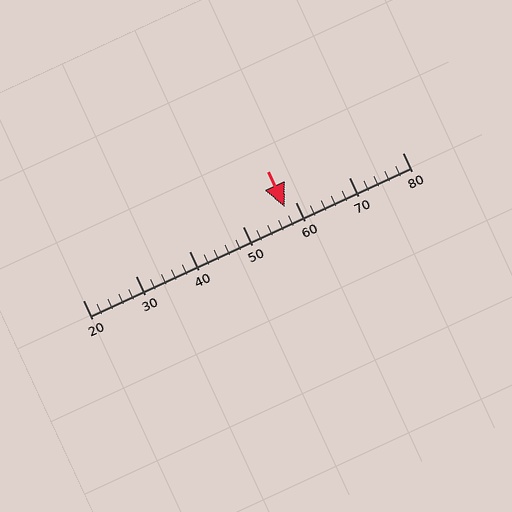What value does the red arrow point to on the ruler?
The red arrow points to approximately 58.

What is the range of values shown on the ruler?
The ruler shows values from 20 to 80.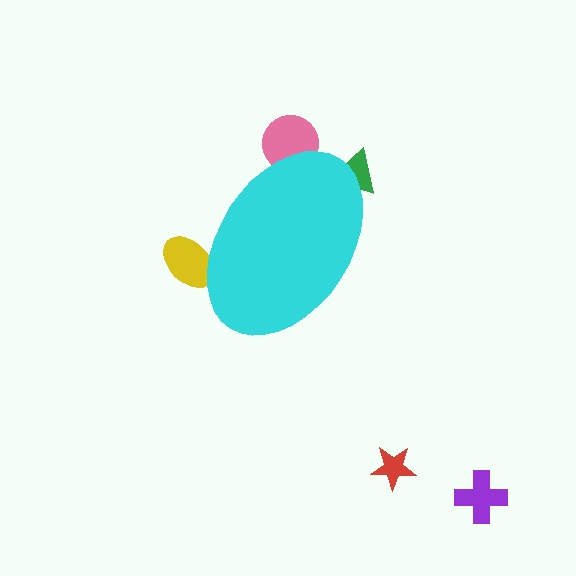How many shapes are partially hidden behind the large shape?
3 shapes are partially hidden.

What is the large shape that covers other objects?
A cyan ellipse.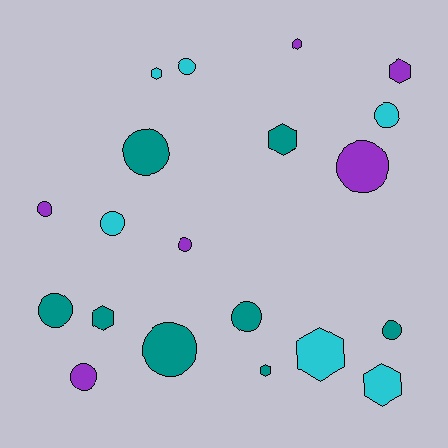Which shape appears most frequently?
Circle, with 12 objects.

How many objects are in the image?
There are 20 objects.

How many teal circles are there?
There are 5 teal circles.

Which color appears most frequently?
Teal, with 8 objects.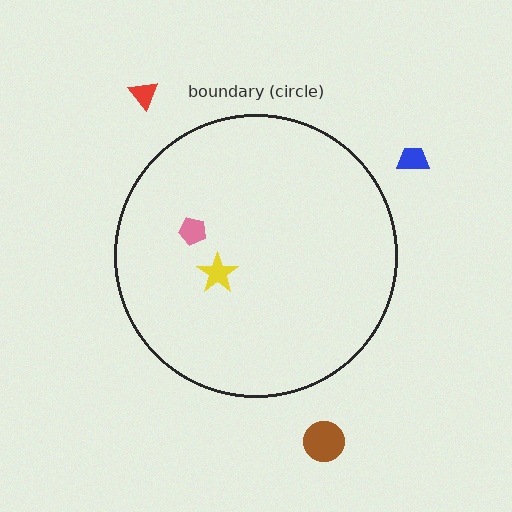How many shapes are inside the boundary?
2 inside, 3 outside.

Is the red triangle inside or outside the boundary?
Outside.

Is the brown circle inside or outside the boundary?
Outside.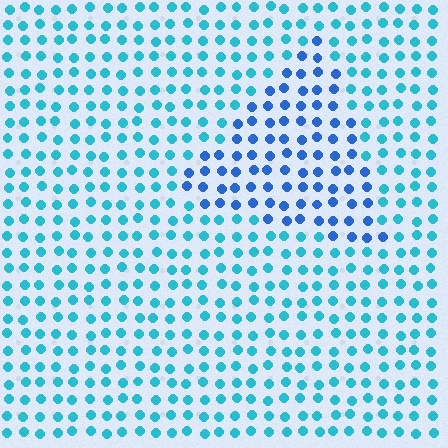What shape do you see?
I see a triangle.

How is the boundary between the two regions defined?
The boundary is defined purely by a slight shift in hue (about 32 degrees). Spacing, size, and orientation are identical on both sides.